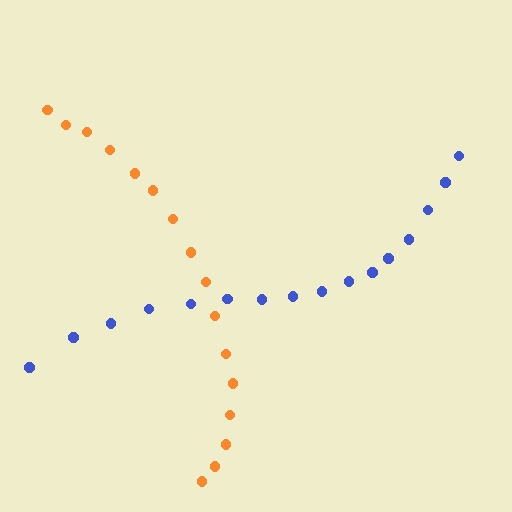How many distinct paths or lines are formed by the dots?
There are 2 distinct paths.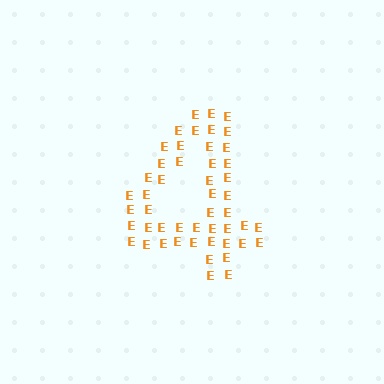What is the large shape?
The large shape is the digit 4.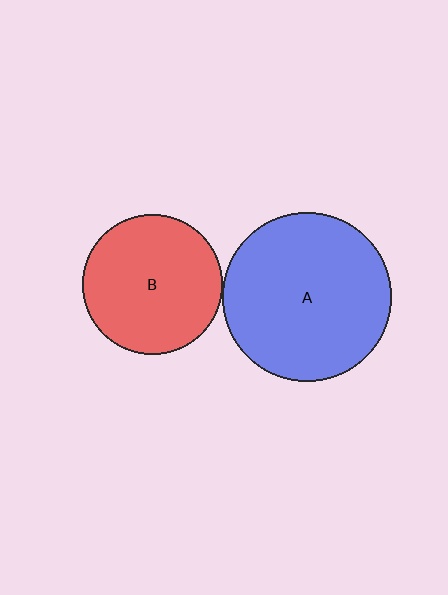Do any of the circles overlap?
No, none of the circles overlap.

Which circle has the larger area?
Circle A (blue).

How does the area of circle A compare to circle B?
Approximately 1.5 times.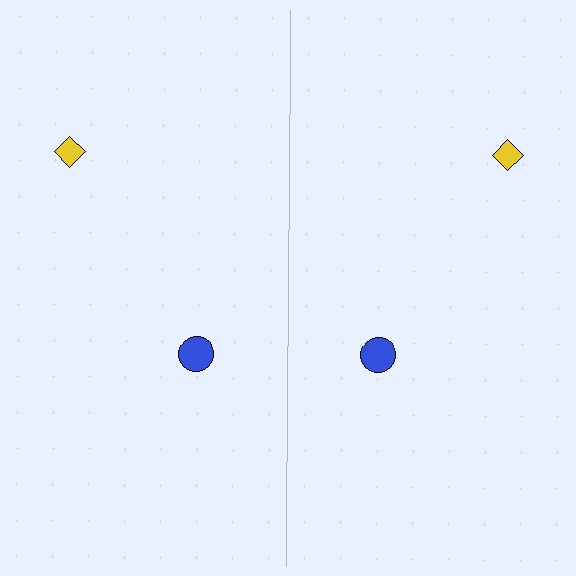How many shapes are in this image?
There are 4 shapes in this image.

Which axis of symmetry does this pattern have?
The pattern has a vertical axis of symmetry running through the center of the image.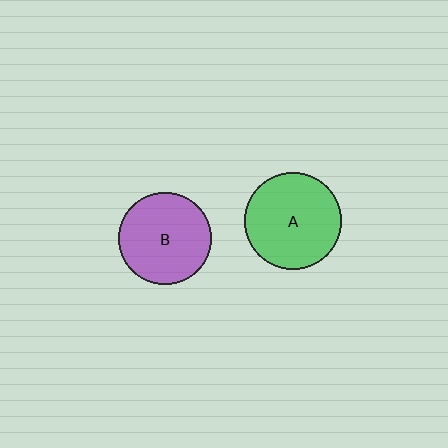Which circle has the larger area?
Circle A (green).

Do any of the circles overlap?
No, none of the circles overlap.